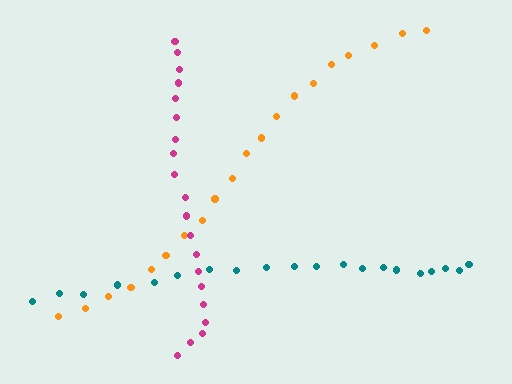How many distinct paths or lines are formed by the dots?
There are 3 distinct paths.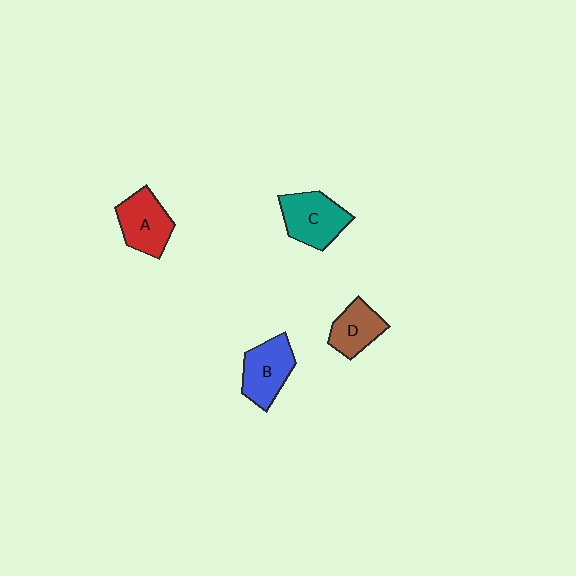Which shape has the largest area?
Shape C (teal).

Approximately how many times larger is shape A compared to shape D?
Approximately 1.2 times.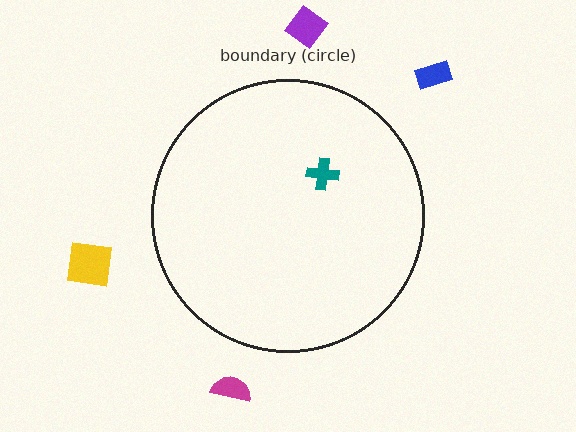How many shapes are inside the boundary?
1 inside, 4 outside.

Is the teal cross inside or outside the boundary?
Inside.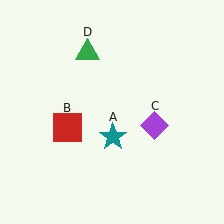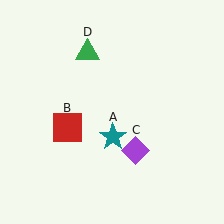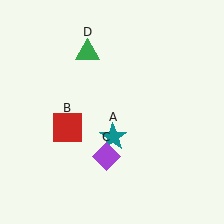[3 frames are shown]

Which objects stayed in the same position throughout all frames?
Teal star (object A) and red square (object B) and green triangle (object D) remained stationary.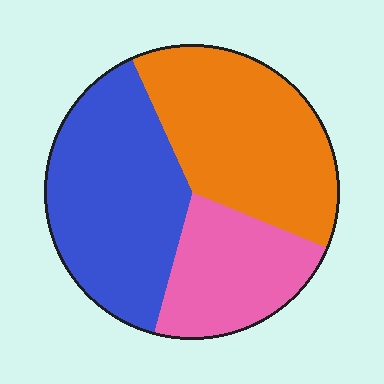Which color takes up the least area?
Pink, at roughly 25%.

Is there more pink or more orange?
Orange.